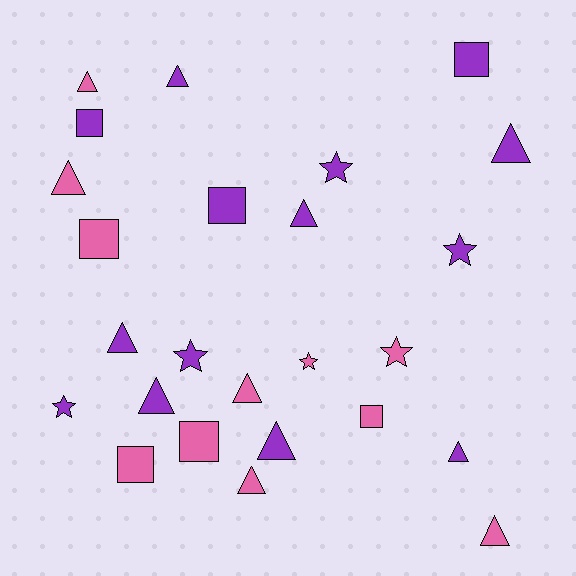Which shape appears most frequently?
Triangle, with 12 objects.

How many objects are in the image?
There are 25 objects.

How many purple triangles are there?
There are 7 purple triangles.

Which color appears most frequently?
Purple, with 14 objects.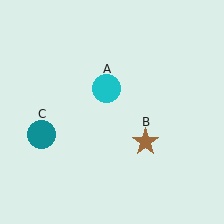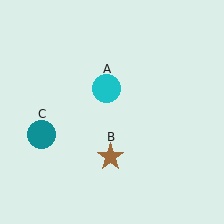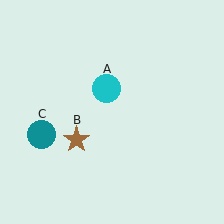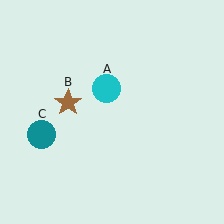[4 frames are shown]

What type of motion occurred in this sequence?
The brown star (object B) rotated clockwise around the center of the scene.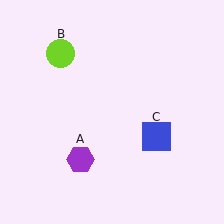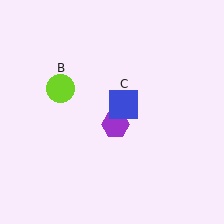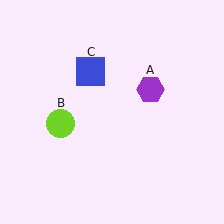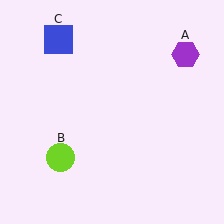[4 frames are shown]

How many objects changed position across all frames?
3 objects changed position: purple hexagon (object A), lime circle (object B), blue square (object C).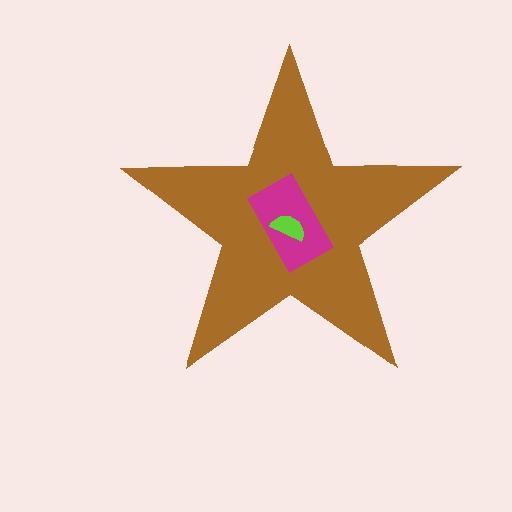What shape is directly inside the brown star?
The magenta rectangle.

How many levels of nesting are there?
3.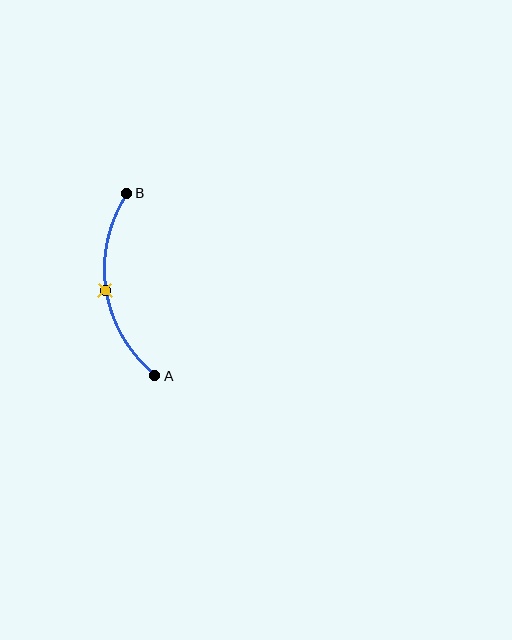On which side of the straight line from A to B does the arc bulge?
The arc bulges to the left of the straight line connecting A and B.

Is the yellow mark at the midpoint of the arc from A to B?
Yes. The yellow mark lies on the arc at equal arc-length from both A and B — it is the arc midpoint.